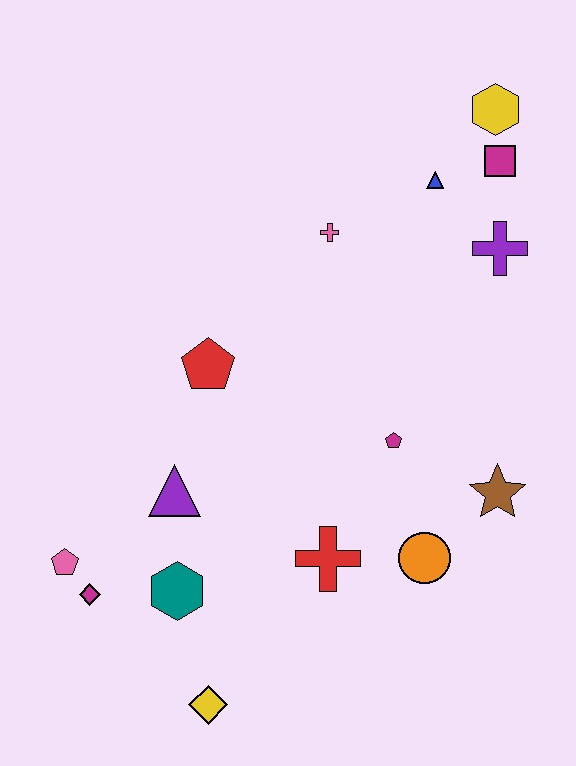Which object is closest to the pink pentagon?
The magenta diamond is closest to the pink pentagon.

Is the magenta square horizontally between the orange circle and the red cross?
No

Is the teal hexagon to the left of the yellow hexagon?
Yes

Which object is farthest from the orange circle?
The yellow hexagon is farthest from the orange circle.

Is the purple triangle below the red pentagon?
Yes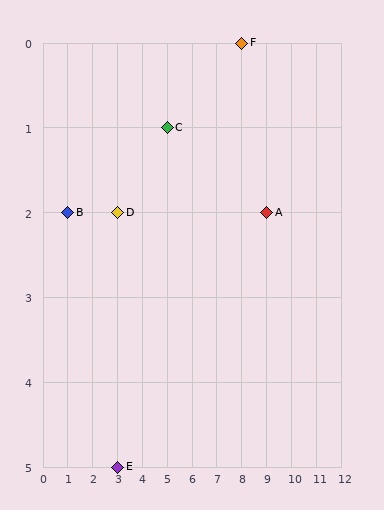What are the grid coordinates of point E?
Point E is at grid coordinates (3, 5).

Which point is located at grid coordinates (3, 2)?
Point D is at (3, 2).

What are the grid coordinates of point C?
Point C is at grid coordinates (5, 1).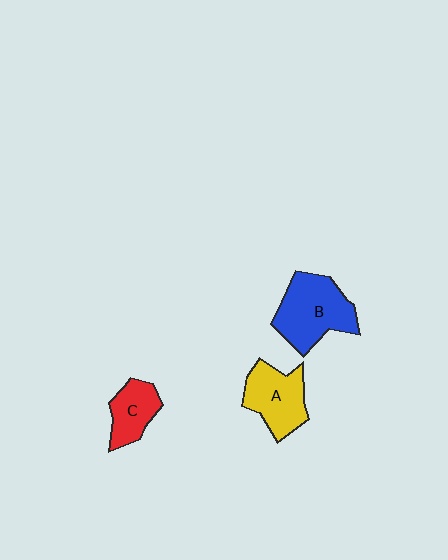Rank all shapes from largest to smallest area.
From largest to smallest: B (blue), A (yellow), C (red).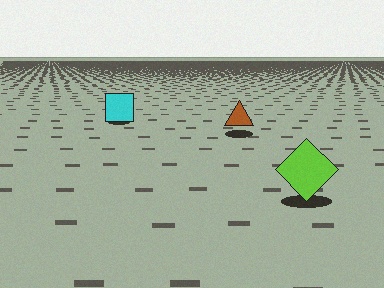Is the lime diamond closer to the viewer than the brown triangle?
Yes. The lime diamond is closer — you can tell from the texture gradient: the ground texture is coarser near it.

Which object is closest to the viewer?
The lime diamond is closest. The texture marks near it are larger and more spread out.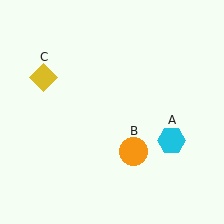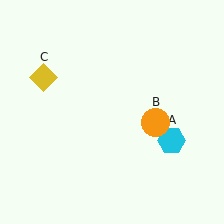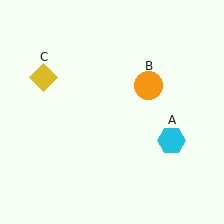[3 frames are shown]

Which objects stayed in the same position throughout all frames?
Cyan hexagon (object A) and yellow diamond (object C) remained stationary.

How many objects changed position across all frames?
1 object changed position: orange circle (object B).